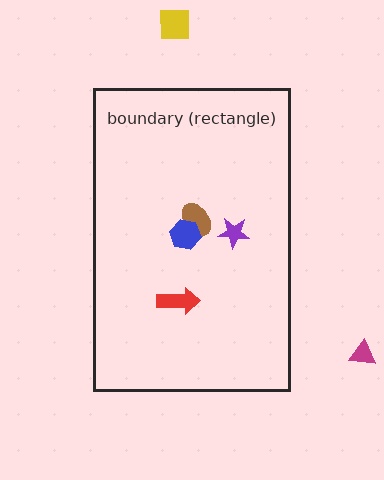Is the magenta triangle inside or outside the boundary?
Outside.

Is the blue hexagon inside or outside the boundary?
Inside.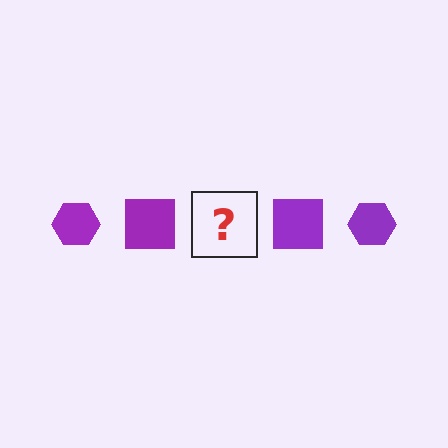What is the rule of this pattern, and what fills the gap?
The rule is that the pattern cycles through hexagon, square shapes in purple. The gap should be filled with a purple hexagon.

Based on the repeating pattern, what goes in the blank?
The blank should be a purple hexagon.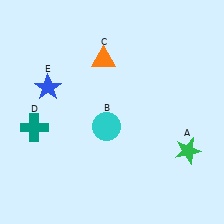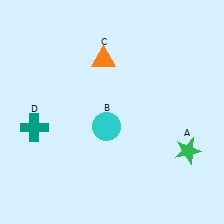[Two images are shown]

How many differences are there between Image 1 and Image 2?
There is 1 difference between the two images.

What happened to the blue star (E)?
The blue star (E) was removed in Image 2. It was in the top-left area of Image 1.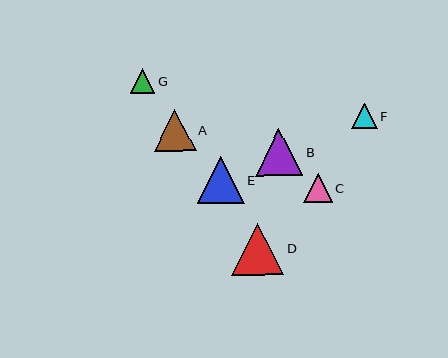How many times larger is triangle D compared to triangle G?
Triangle D is approximately 2.1 times the size of triangle G.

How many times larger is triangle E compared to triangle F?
Triangle E is approximately 1.8 times the size of triangle F.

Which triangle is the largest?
Triangle D is the largest with a size of approximately 52 pixels.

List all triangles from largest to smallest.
From largest to smallest: D, E, B, A, C, F, G.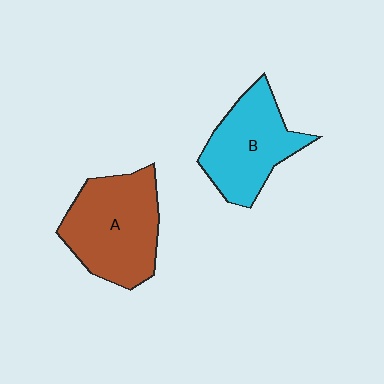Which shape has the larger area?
Shape A (brown).